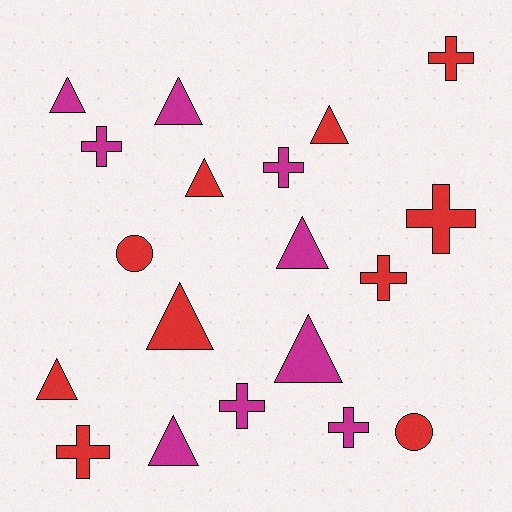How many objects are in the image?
There are 19 objects.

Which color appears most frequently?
Red, with 10 objects.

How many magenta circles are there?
There are no magenta circles.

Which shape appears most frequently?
Triangle, with 9 objects.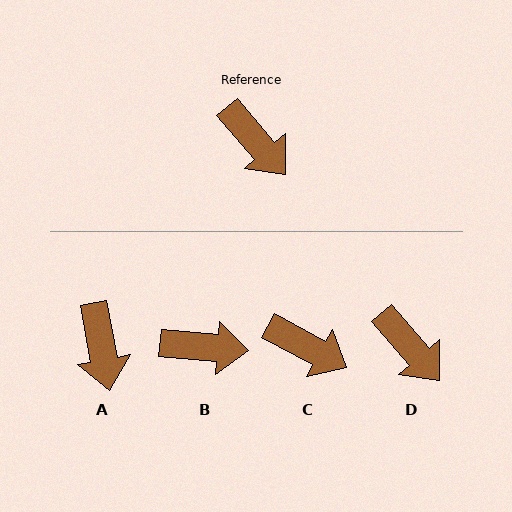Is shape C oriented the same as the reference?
No, it is off by about 21 degrees.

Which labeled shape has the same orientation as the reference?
D.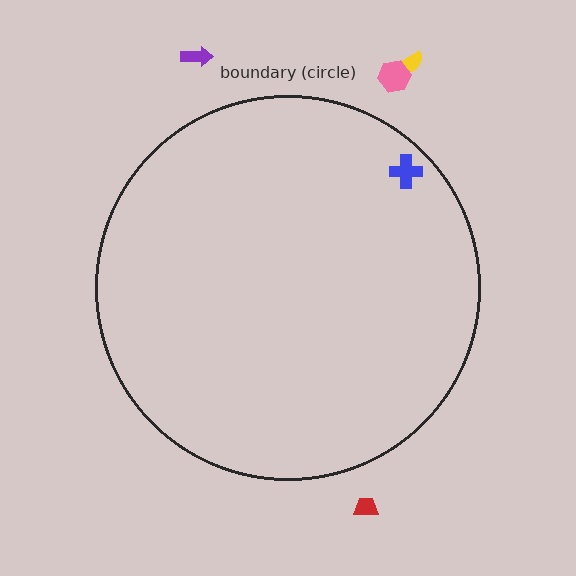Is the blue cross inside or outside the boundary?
Inside.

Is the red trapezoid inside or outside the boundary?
Outside.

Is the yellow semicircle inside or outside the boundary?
Outside.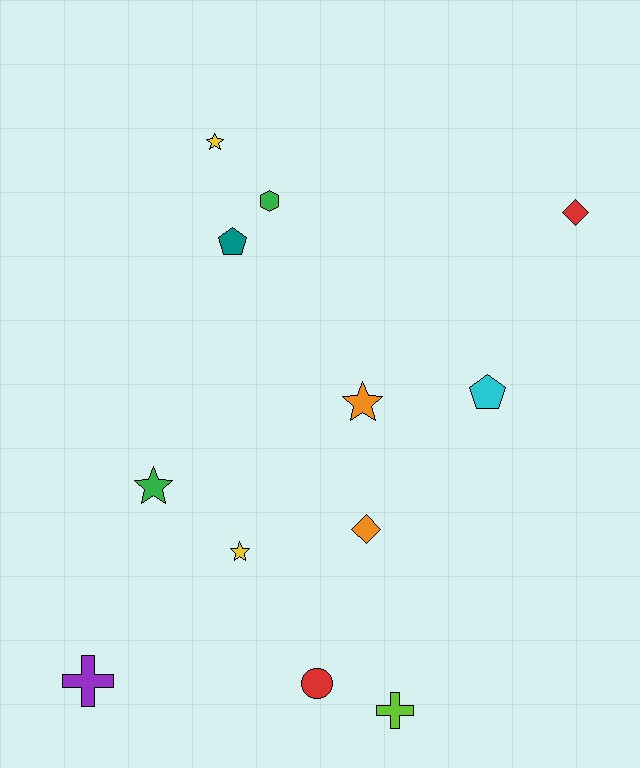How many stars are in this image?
There are 4 stars.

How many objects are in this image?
There are 12 objects.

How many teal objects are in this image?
There is 1 teal object.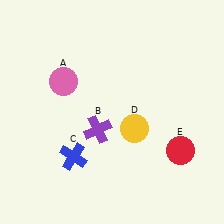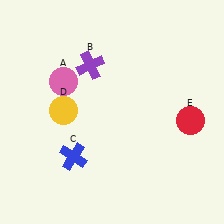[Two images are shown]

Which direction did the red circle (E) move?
The red circle (E) moved up.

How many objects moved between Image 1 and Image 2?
3 objects moved between the two images.